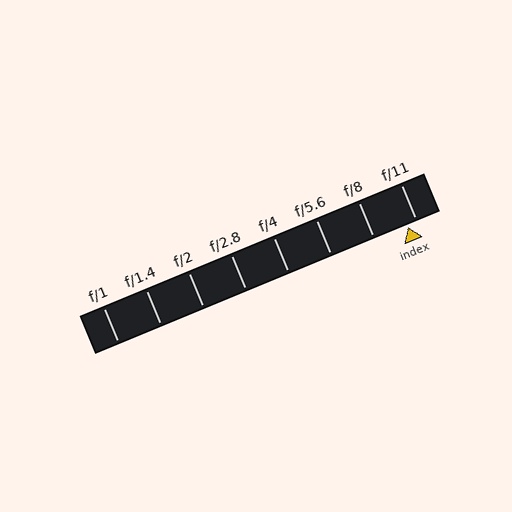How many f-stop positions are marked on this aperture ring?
There are 8 f-stop positions marked.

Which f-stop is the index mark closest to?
The index mark is closest to f/11.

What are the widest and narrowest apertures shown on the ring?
The widest aperture shown is f/1 and the narrowest is f/11.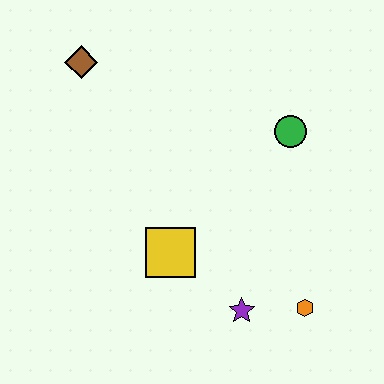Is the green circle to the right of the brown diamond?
Yes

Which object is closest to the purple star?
The orange hexagon is closest to the purple star.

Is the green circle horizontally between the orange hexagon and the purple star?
Yes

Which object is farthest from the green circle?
The brown diamond is farthest from the green circle.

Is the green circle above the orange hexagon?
Yes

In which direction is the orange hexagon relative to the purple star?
The orange hexagon is to the right of the purple star.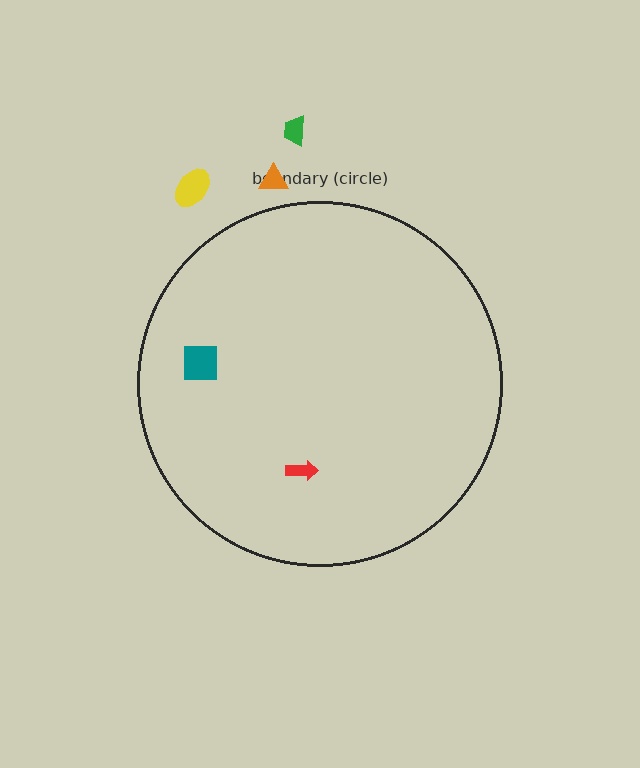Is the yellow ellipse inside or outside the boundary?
Outside.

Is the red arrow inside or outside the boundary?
Inside.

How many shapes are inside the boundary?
2 inside, 3 outside.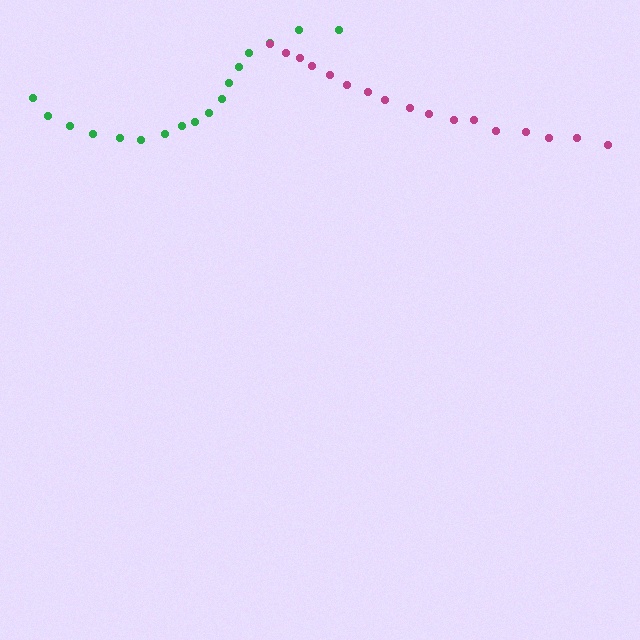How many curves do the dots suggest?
There are 2 distinct paths.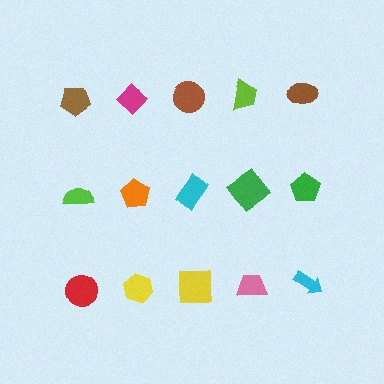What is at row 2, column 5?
A green pentagon.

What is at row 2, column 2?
An orange pentagon.